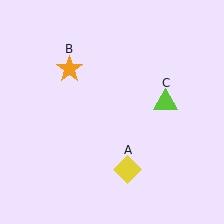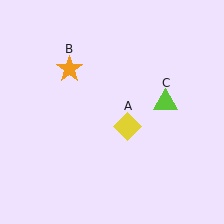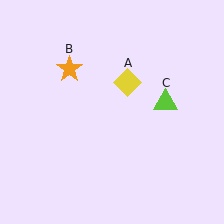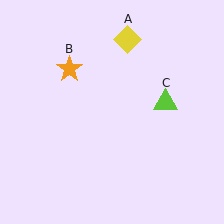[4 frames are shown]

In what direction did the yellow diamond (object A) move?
The yellow diamond (object A) moved up.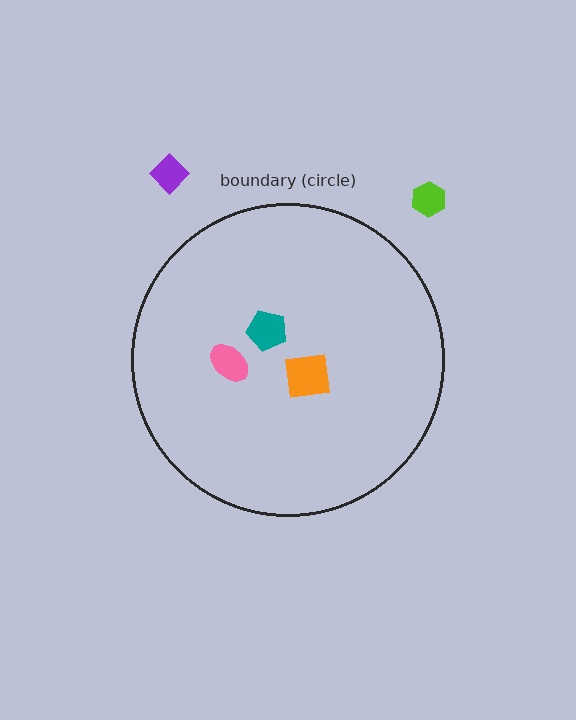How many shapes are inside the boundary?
3 inside, 2 outside.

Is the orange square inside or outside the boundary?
Inside.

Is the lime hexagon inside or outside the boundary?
Outside.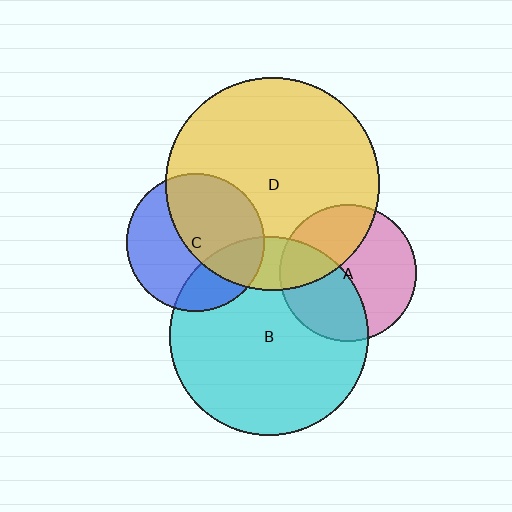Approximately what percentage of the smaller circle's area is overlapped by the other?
Approximately 25%.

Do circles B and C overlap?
Yes.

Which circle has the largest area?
Circle D (yellow).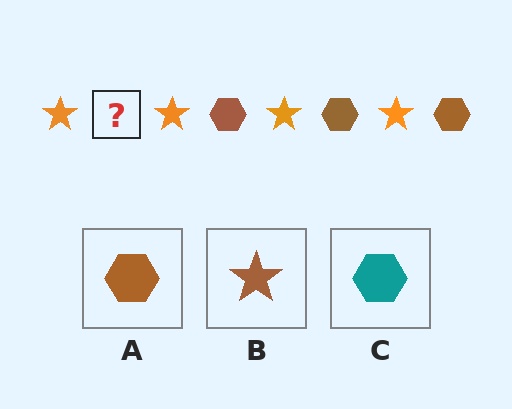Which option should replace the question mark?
Option A.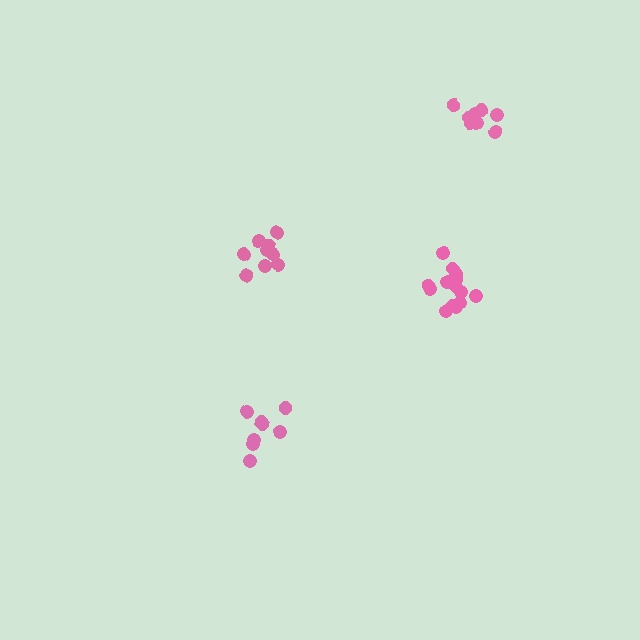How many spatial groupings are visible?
There are 4 spatial groupings.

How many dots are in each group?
Group 1: 14 dots, Group 2: 8 dots, Group 3: 9 dots, Group 4: 8 dots (39 total).